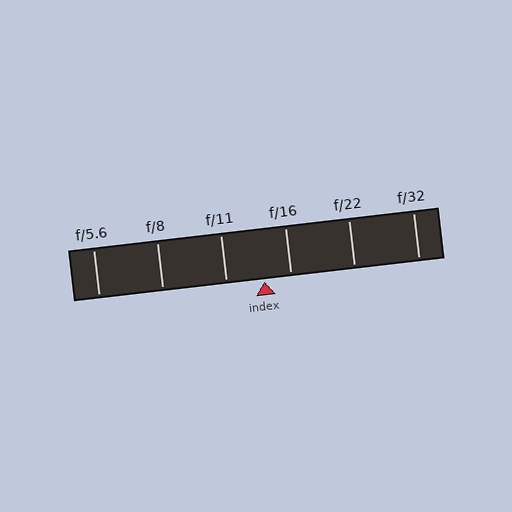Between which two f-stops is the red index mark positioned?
The index mark is between f/11 and f/16.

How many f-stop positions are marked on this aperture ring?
There are 6 f-stop positions marked.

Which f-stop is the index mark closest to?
The index mark is closest to f/16.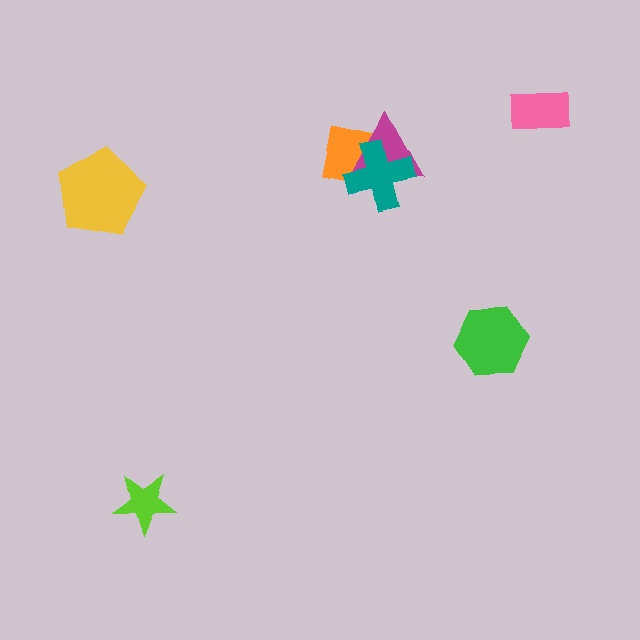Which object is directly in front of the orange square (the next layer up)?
The magenta triangle is directly in front of the orange square.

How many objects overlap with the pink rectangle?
0 objects overlap with the pink rectangle.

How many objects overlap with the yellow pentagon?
0 objects overlap with the yellow pentagon.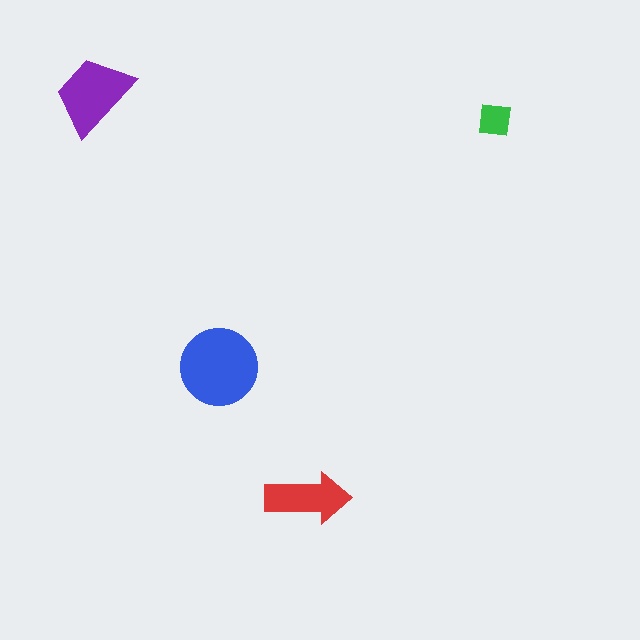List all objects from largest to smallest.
The blue circle, the purple trapezoid, the red arrow, the green square.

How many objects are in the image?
There are 4 objects in the image.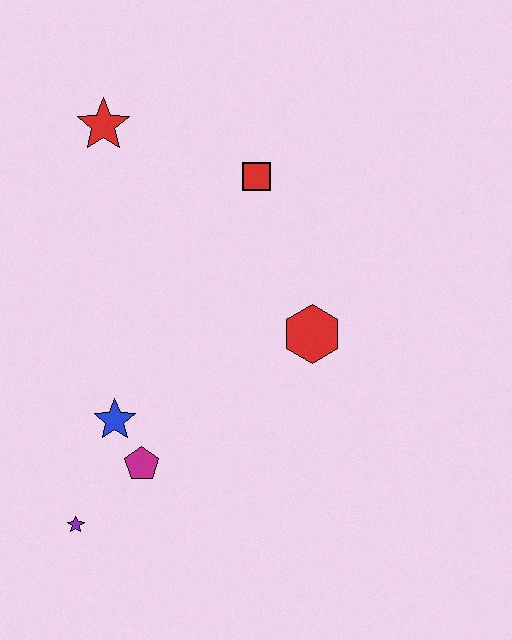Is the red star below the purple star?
No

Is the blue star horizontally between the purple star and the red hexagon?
Yes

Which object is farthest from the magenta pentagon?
The red star is farthest from the magenta pentagon.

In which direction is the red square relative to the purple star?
The red square is above the purple star.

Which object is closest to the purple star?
The magenta pentagon is closest to the purple star.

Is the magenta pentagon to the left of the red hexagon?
Yes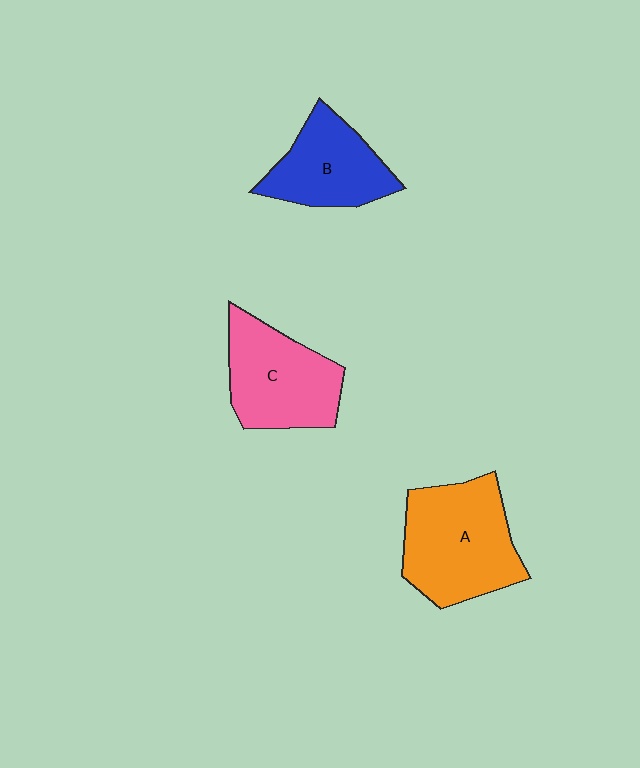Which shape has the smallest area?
Shape B (blue).